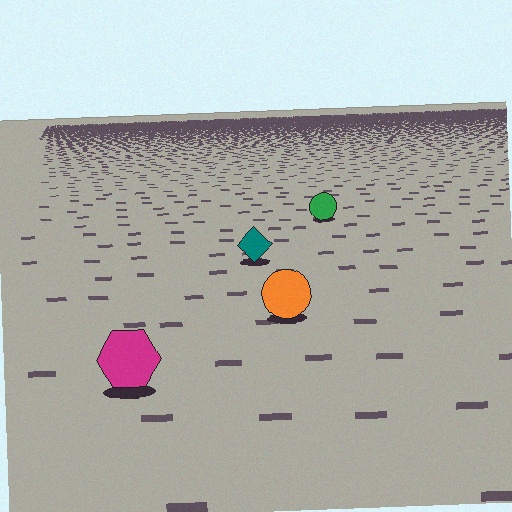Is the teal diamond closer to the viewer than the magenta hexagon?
No. The magenta hexagon is closer — you can tell from the texture gradient: the ground texture is coarser near it.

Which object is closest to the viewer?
The magenta hexagon is closest. The texture marks near it are larger and more spread out.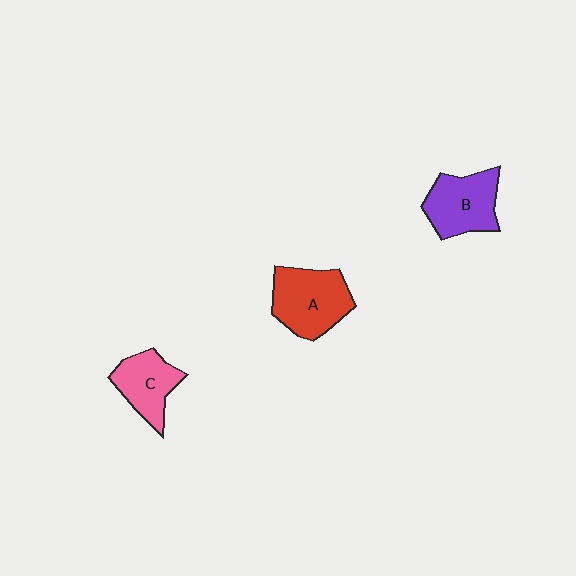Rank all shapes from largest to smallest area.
From largest to smallest: A (red), B (purple), C (pink).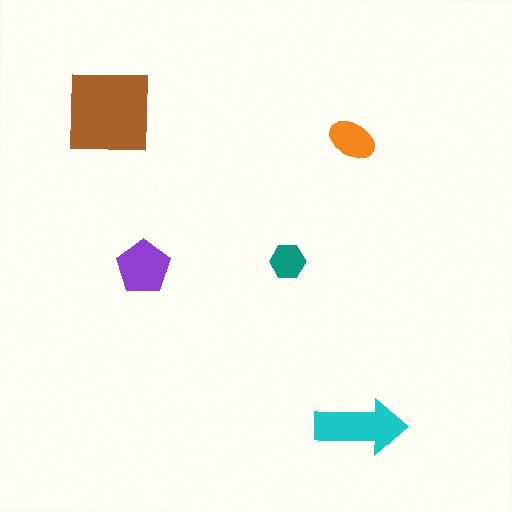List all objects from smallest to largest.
The teal hexagon, the orange ellipse, the purple pentagon, the cyan arrow, the brown square.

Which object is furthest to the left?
The brown square is leftmost.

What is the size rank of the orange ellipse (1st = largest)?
4th.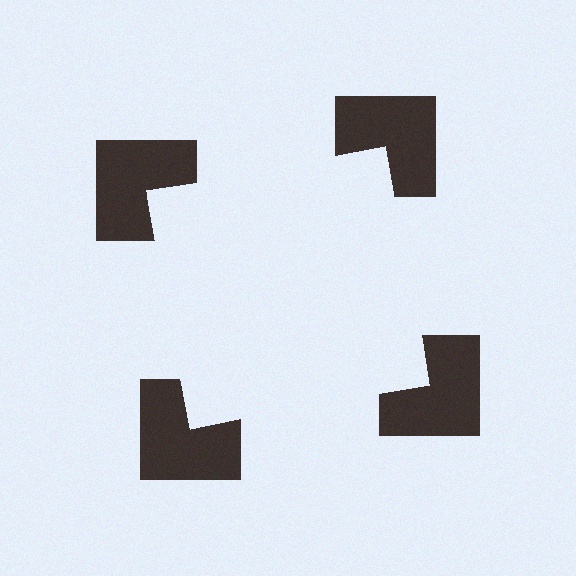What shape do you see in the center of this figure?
An illusory square — its edges are inferred from the aligned wedge cuts in the notched squares, not physically drawn.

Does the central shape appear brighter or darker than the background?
It typically appears slightly brighter than the background, even though no actual brightness change is drawn.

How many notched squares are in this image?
There are 4 — one at each vertex of the illusory square.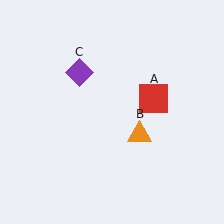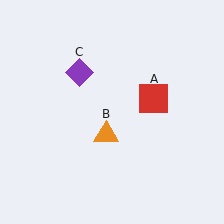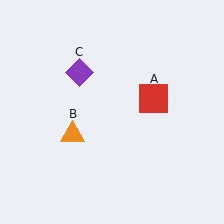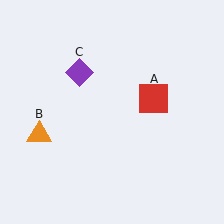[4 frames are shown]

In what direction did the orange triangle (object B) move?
The orange triangle (object B) moved left.